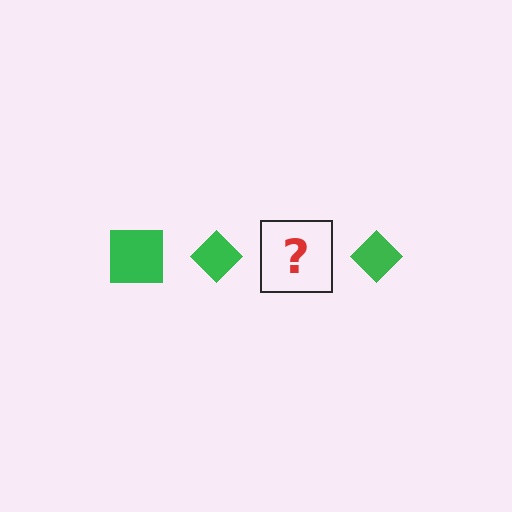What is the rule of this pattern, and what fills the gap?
The rule is that the pattern cycles through square, diamond shapes in green. The gap should be filled with a green square.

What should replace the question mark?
The question mark should be replaced with a green square.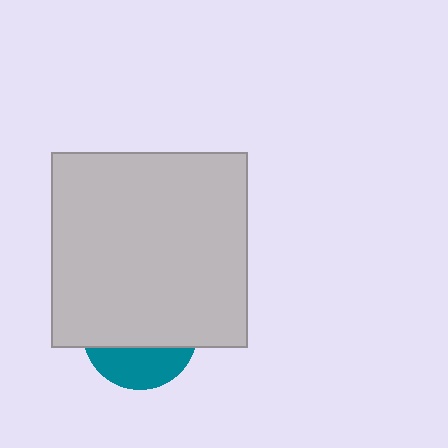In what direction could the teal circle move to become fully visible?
The teal circle could move down. That would shift it out from behind the light gray rectangle entirely.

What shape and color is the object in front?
The object in front is a light gray rectangle.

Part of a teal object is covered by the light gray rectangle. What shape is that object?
It is a circle.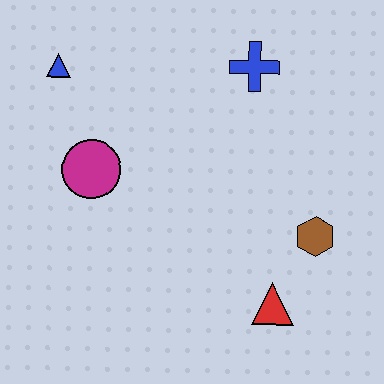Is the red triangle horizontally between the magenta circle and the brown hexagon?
Yes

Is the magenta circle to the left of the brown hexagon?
Yes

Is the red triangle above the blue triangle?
No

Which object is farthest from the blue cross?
The red triangle is farthest from the blue cross.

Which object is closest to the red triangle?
The brown hexagon is closest to the red triangle.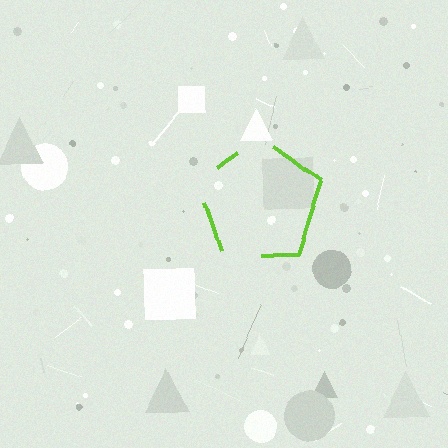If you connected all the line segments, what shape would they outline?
They would outline a pentagon.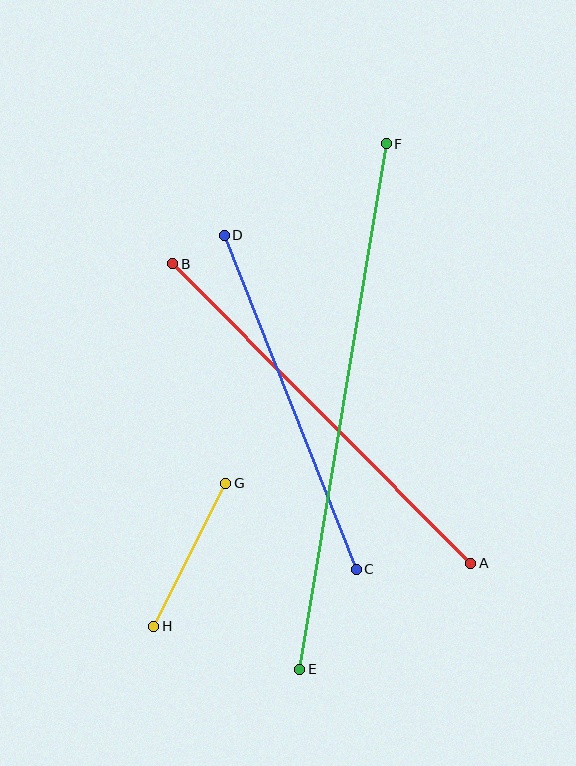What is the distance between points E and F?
The distance is approximately 532 pixels.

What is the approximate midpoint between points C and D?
The midpoint is at approximately (290, 402) pixels.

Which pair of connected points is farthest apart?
Points E and F are farthest apart.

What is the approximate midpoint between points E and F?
The midpoint is at approximately (343, 406) pixels.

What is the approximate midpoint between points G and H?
The midpoint is at approximately (190, 555) pixels.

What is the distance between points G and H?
The distance is approximately 160 pixels.